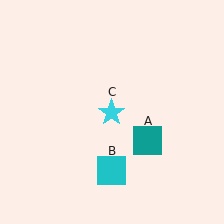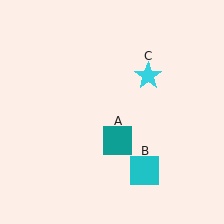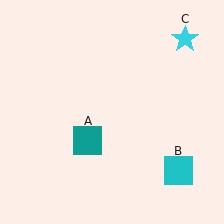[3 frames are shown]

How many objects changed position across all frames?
3 objects changed position: teal square (object A), cyan square (object B), cyan star (object C).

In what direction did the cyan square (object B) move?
The cyan square (object B) moved right.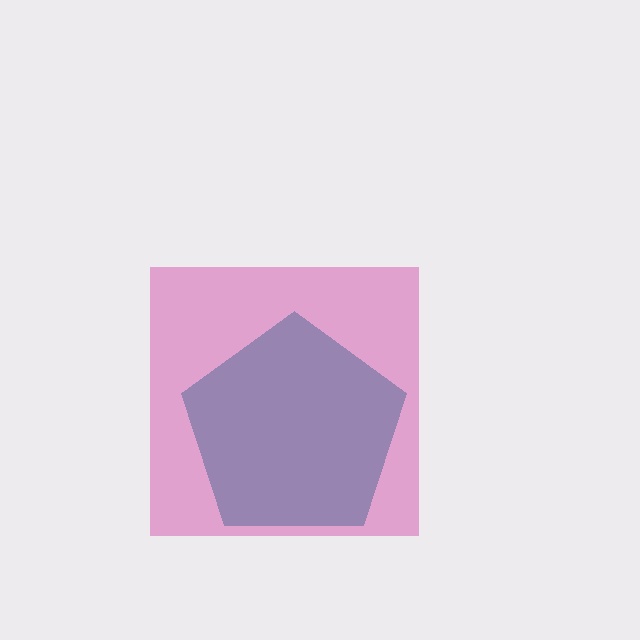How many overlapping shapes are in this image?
There are 2 overlapping shapes in the image.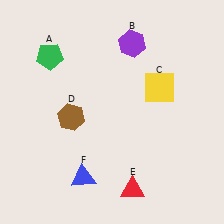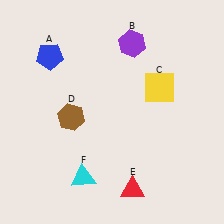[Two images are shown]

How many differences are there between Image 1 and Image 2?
There are 2 differences between the two images.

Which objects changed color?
A changed from green to blue. F changed from blue to cyan.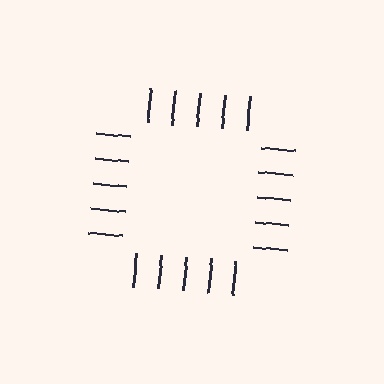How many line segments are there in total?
20 — 5 along each of the 4 edges.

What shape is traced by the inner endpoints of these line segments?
An illusory square — the line segments terminate on its edges but no continuous stroke is drawn.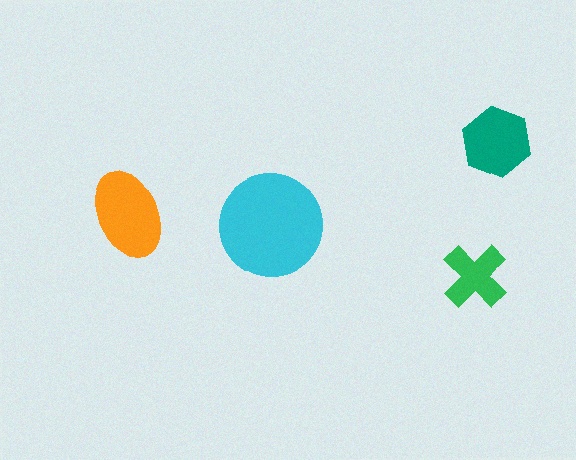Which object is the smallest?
The green cross.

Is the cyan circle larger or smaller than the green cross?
Larger.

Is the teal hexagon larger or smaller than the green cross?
Larger.